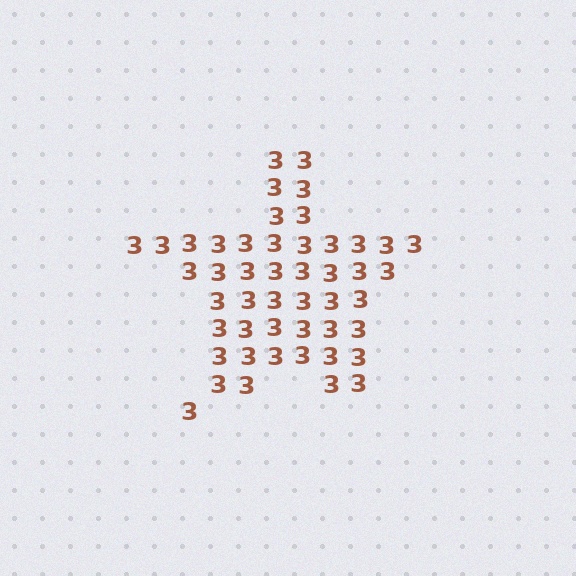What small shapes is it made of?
It is made of small digit 3's.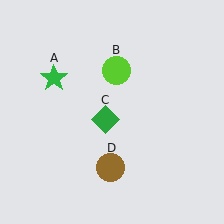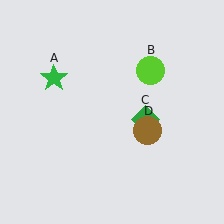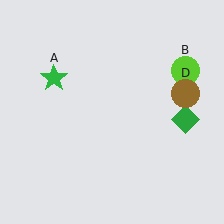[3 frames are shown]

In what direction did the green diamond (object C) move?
The green diamond (object C) moved right.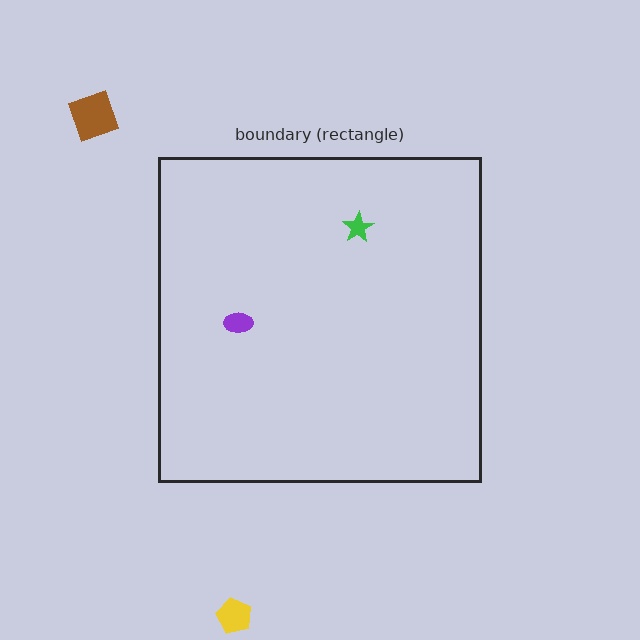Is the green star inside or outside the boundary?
Inside.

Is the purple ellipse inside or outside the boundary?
Inside.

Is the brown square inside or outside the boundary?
Outside.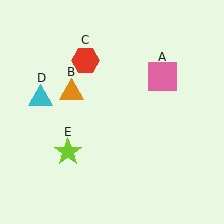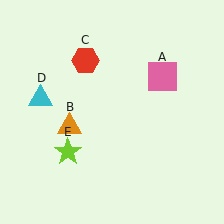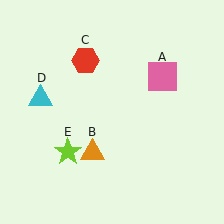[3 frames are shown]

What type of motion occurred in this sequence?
The orange triangle (object B) rotated counterclockwise around the center of the scene.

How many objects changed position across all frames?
1 object changed position: orange triangle (object B).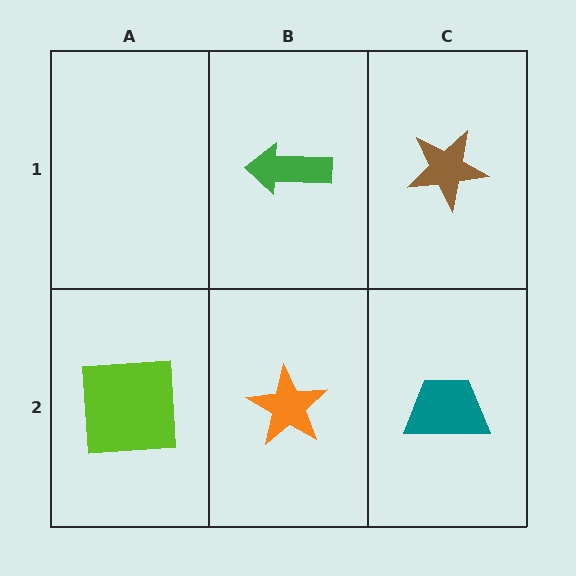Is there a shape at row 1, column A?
No, that cell is empty.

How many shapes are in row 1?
2 shapes.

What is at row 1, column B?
A green arrow.